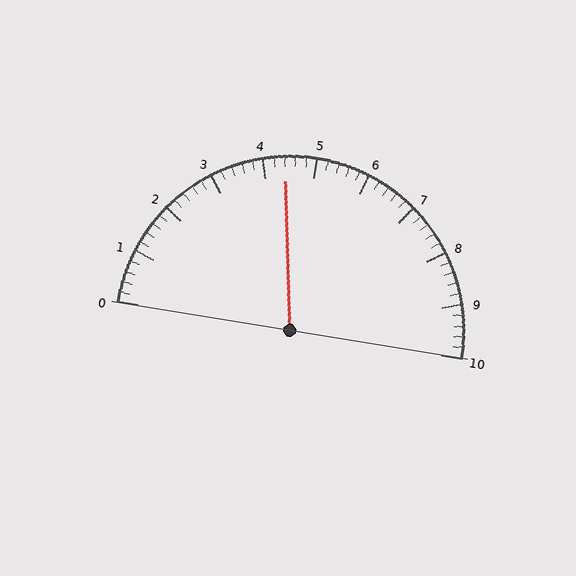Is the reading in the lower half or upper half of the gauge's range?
The reading is in the lower half of the range (0 to 10).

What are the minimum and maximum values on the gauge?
The gauge ranges from 0 to 10.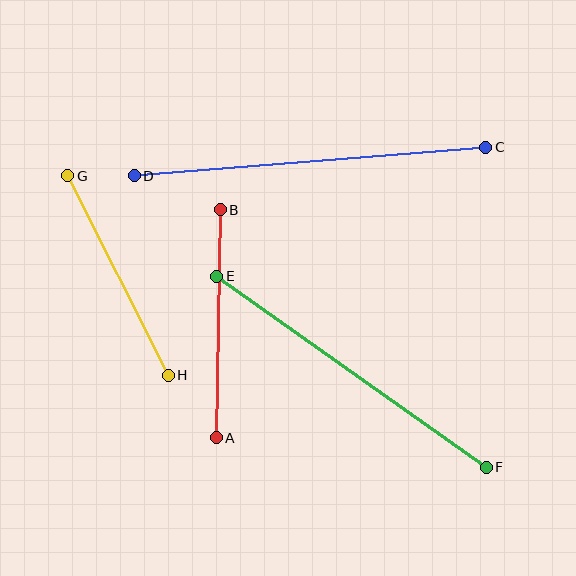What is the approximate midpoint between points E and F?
The midpoint is at approximately (352, 372) pixels.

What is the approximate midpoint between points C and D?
The midpoint is at approximately (310, 162) pixels.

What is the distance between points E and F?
The distance is approximately 330 pixels.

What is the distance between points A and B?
The distance is approximately 228 pixels.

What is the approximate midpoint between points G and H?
The midpoint is at approximately (118, 276) pixels.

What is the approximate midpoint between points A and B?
The midpoint is at approximately (218, 324) pixels.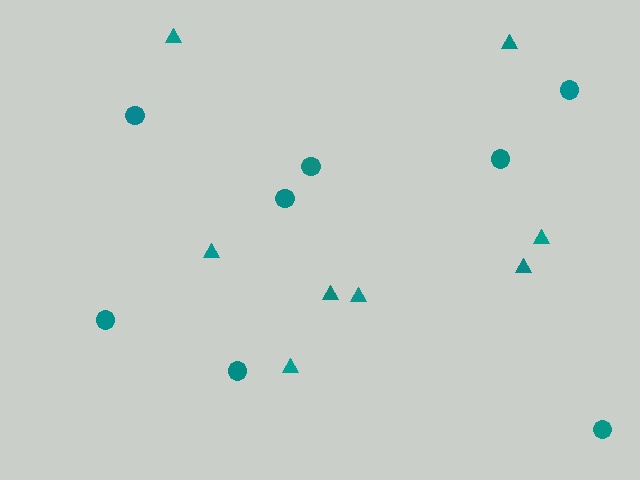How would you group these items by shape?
There are 2 groups: one group of triangles (8) and one group of circles (8).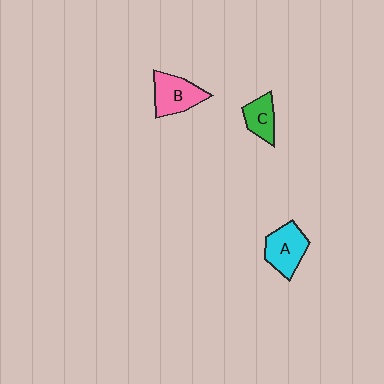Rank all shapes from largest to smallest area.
From largest to smallest: B (pink), A (cyan), C (green).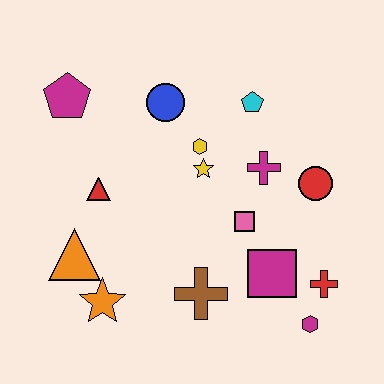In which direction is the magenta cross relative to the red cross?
The magenta cross is above the red cross.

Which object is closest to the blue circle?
The yellow hexagon is closest to the blue circle.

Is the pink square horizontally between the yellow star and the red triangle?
No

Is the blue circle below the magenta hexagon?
No